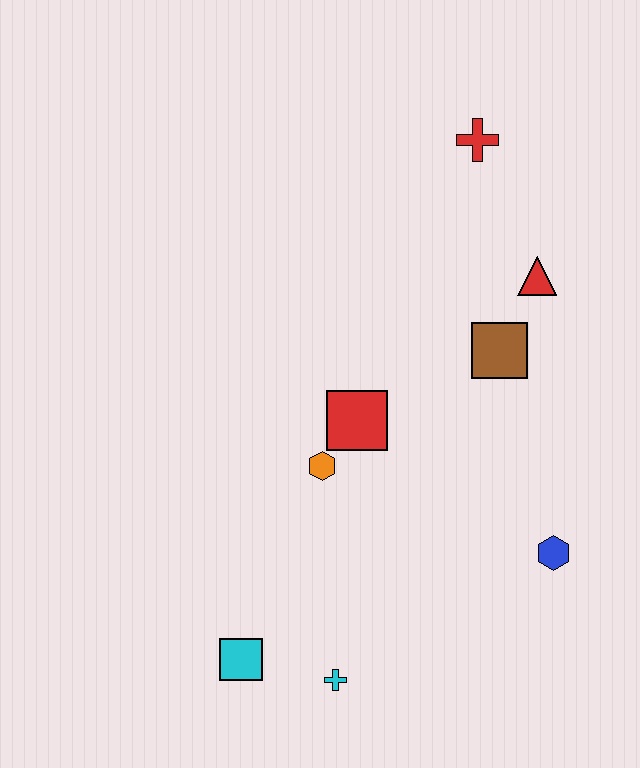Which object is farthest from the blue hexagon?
The red cross is farthest from the blue hexagon.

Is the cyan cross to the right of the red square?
No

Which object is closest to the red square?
The orange hexagon is closest to the red square.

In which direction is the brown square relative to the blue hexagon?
The brown square is above the blue hexagon.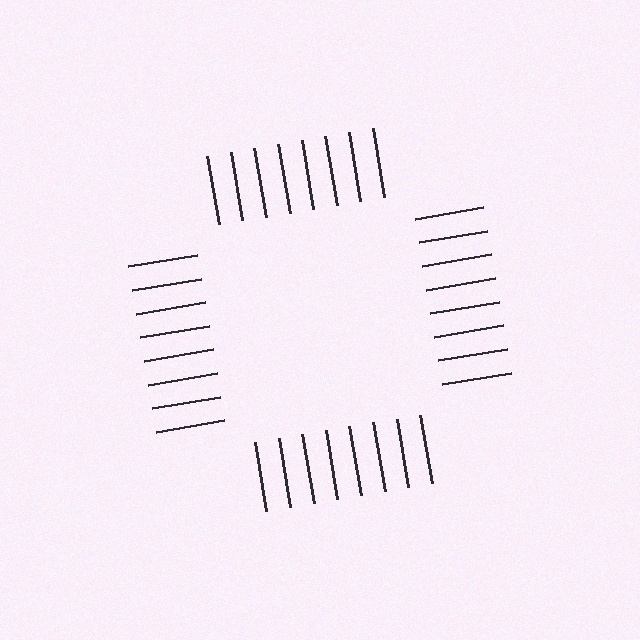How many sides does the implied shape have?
4 sides — the line-ends trace a square.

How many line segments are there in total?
32 — 8 along each of the 4 edges.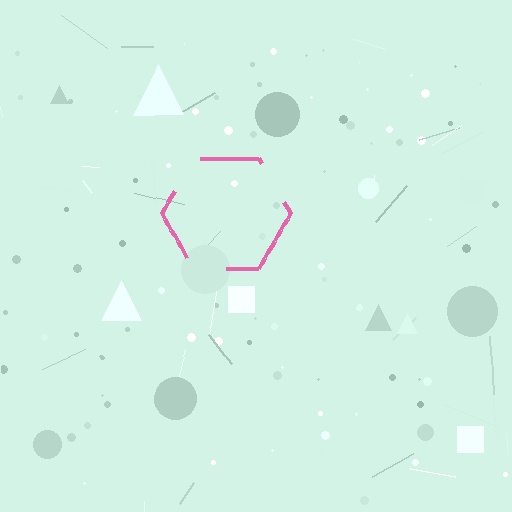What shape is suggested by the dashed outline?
The dashed outline suggests a hexagon.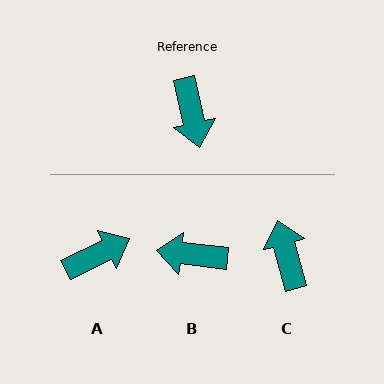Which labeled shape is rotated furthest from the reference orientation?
C, about 177 degrees away.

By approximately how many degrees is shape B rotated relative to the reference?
Approximately 109 degrees clockwise.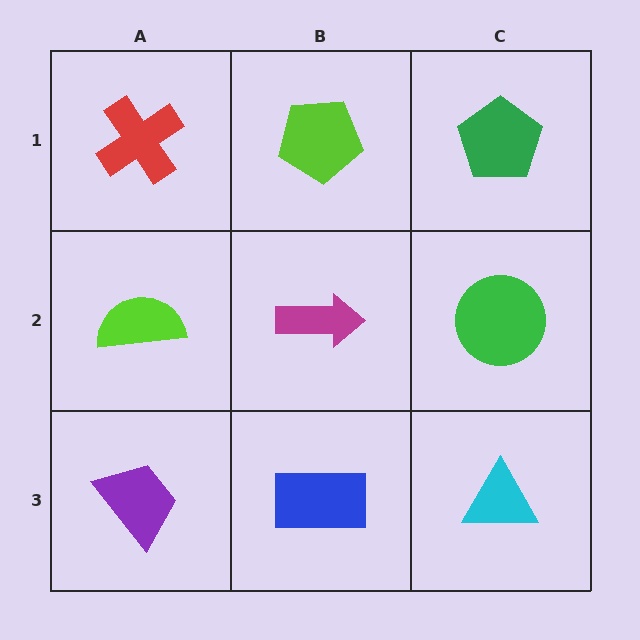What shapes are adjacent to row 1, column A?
A lime semicircle (row 2, column A), a lime pentagon (row 1, column B).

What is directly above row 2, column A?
A red cross.